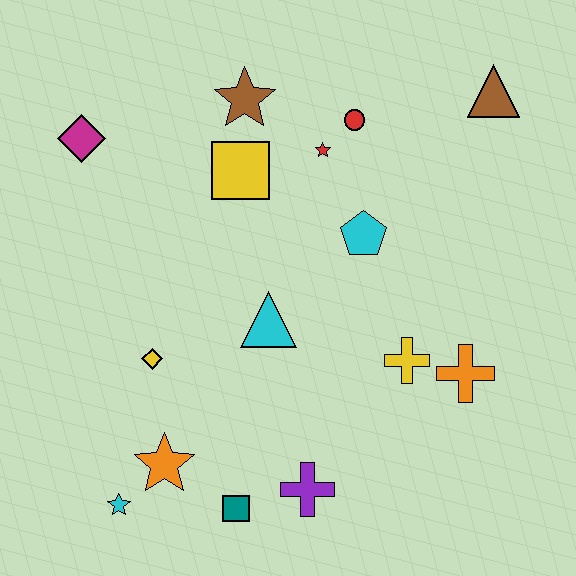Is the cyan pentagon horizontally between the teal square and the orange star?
No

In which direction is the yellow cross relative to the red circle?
The yellow cross is below the red circle.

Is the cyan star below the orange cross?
Yes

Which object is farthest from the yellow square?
The cyan star is farthest from the yellow square.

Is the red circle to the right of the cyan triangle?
Yes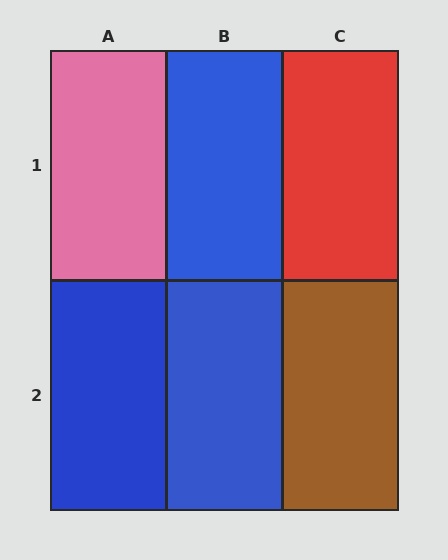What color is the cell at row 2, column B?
Blue.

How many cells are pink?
1 cell is pink.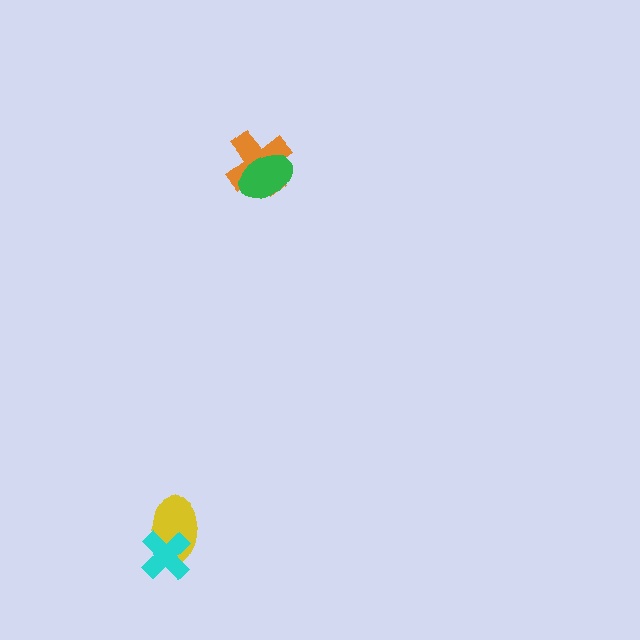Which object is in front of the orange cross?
The green ellipse is in front of the orange cross.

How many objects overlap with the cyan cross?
1 object overlaps with the cyan cross.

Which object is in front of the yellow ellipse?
The cyan cross is in front of the yellow ellipse.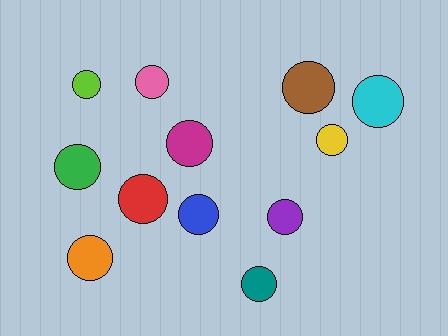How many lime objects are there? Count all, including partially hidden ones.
There is 1 lime object.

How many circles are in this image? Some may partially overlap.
There are 12 circles.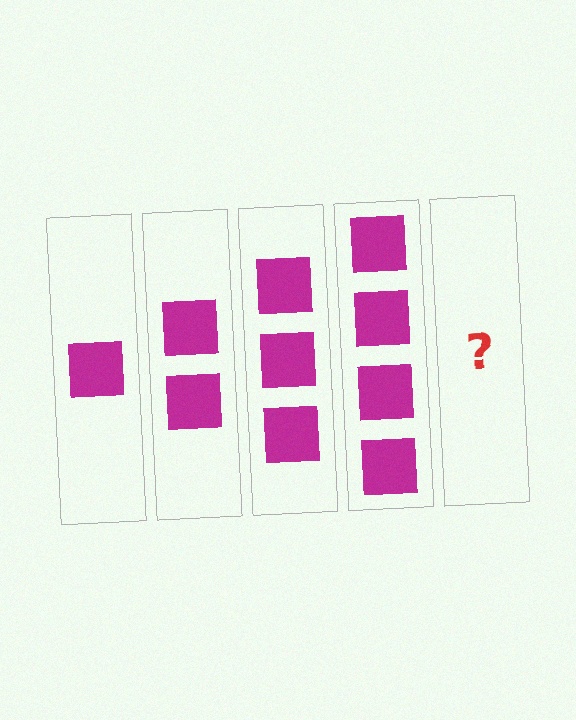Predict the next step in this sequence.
The next step is 5 squares.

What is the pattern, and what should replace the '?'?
The pattern is that each step adds one more square. The '?' should be 5 squares.